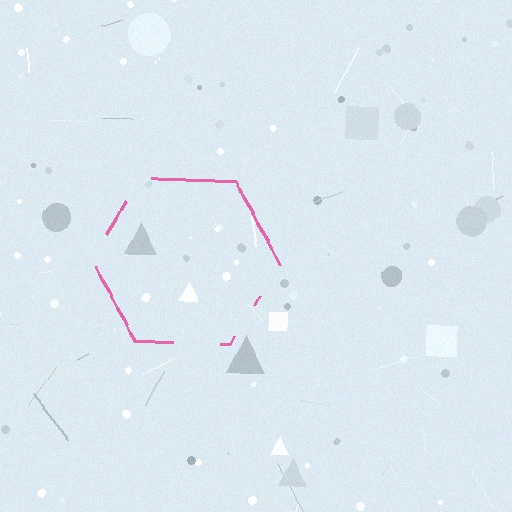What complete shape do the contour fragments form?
The contour fragments form a hexagon.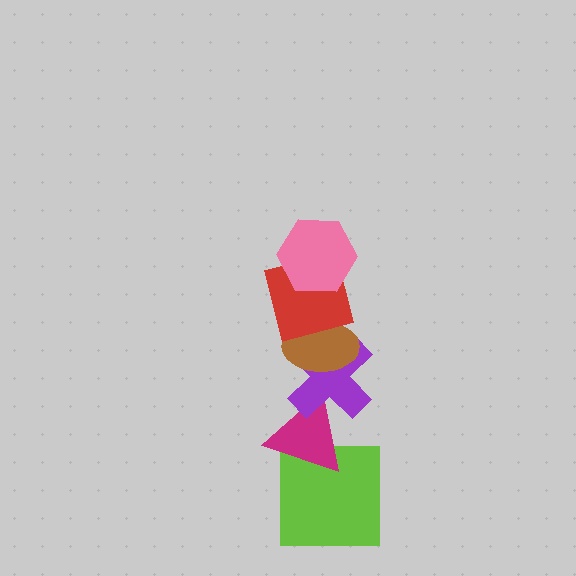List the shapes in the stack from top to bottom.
From top to bottom: the pink hexagon, the red square, the brown ellipse, the purple cross, the magenta triangle, the lime square.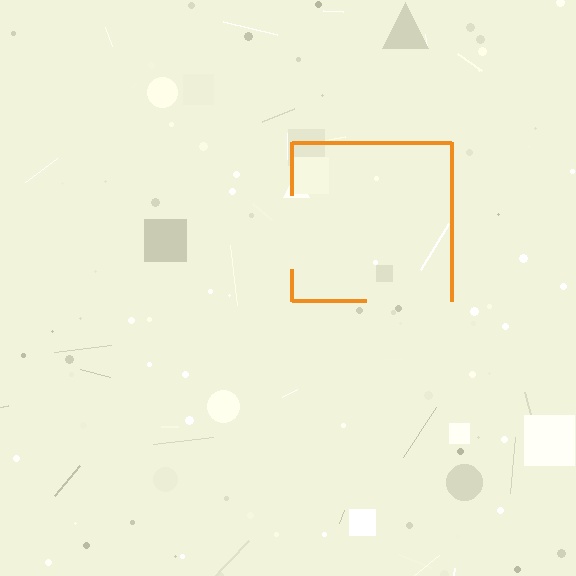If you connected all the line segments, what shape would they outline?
They would outline a square.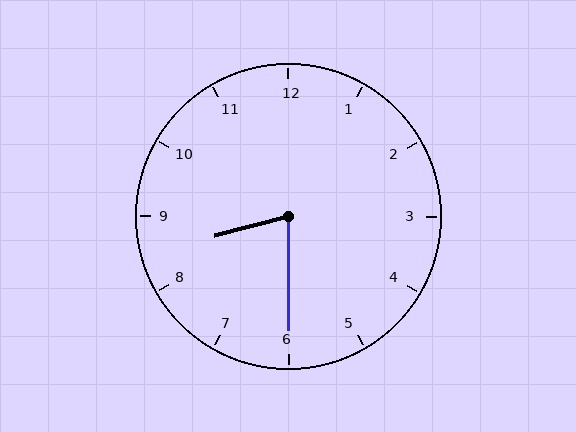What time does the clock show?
8:30.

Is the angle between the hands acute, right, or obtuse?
It is acute.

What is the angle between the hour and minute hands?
Approximately 75 degrees.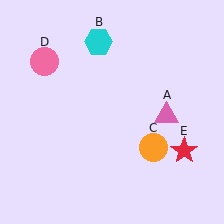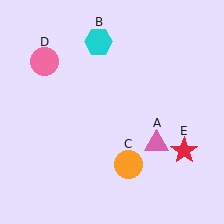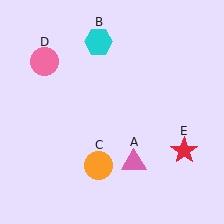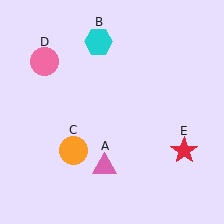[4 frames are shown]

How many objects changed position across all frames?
2 objects changed position: pink triangle (object A), orange circle (object C).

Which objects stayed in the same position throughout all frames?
Cyan hexagon (object B) and pink circle (object D) and red star (object E) remained stationary.